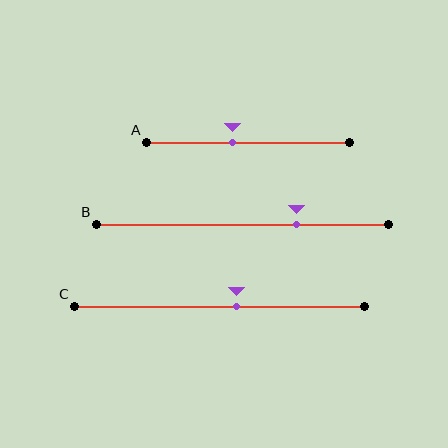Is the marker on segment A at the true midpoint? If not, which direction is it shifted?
No, the marker on segment A is shifted to the left by about 7% of the segment length.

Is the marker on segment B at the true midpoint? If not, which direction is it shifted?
No, the marker on segment B is shifted to the right by about 19% of the segment length.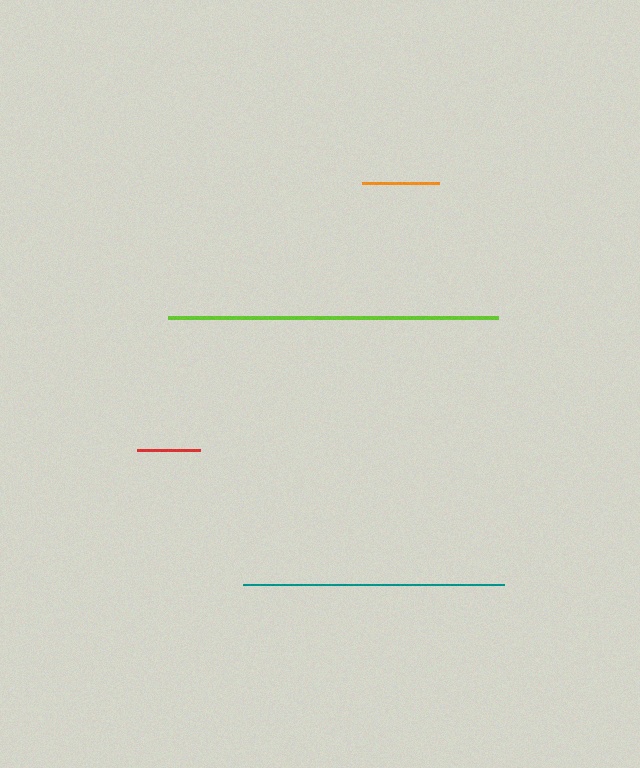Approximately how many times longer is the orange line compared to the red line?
The orange line is approximately 1.2 times the length of the red line.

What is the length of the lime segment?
The lime segment is approximately 330 pixels long.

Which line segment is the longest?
The lime line is the longest at approximately 330 pixels.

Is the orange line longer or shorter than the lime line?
The lime line is longer than the orange line.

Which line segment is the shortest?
The red line is the shortest at approximately 63 pixels.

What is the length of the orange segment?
The orange segment is approximately 78 pixels long.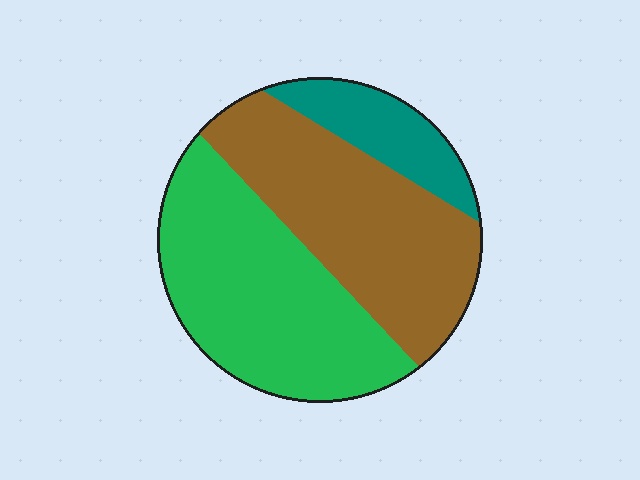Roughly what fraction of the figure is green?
Green covers around 45% of the figure.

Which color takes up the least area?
Teal, at roughly 15%.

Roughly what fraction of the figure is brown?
Brown covers about 40% of the figure.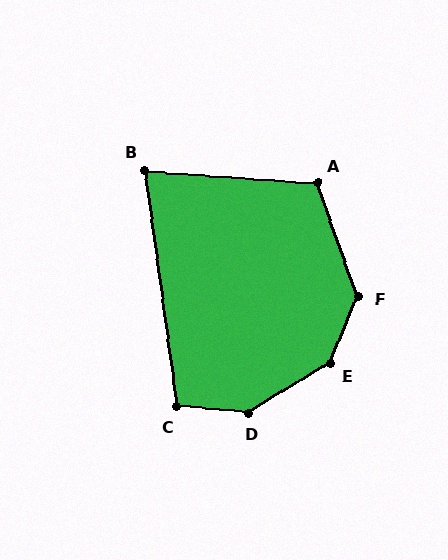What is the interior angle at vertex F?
Approximately 138 degrees (obtuse).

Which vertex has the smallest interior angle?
B, at approximately 78 degrees.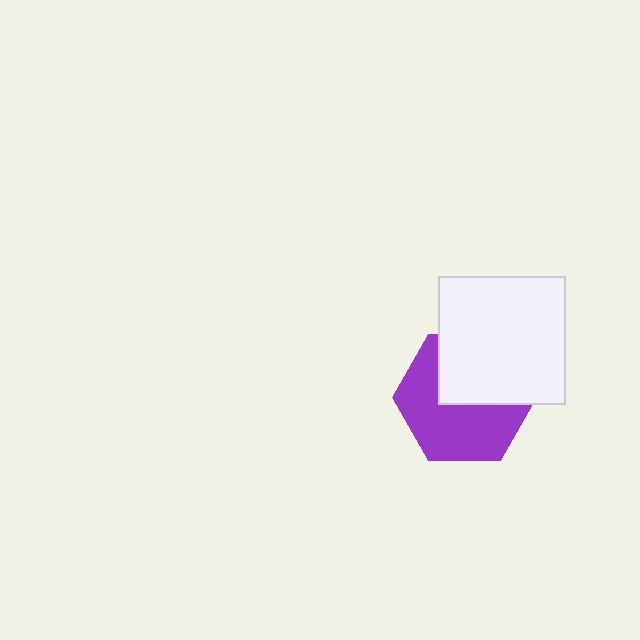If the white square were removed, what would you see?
You would see the complete purple hexagon.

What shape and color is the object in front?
The object in front is a white square.